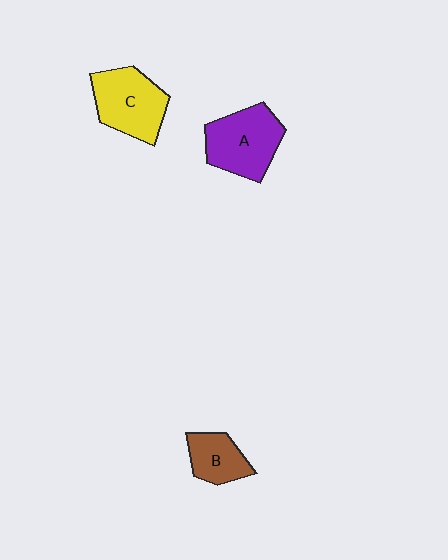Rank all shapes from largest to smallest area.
From largest to smallest: A (purple), C (yellow), B (brown).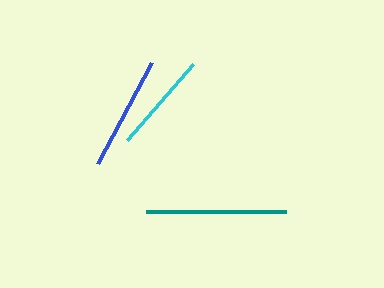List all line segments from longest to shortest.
From longest to shortest: teal, blue, cyan.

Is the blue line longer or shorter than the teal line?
The teal line is longer than the blue line.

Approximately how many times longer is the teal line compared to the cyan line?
The teal line is approximately 1.4 times the length of the cyan line.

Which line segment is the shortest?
The cyan line is the shortest at approximately 101 pixels.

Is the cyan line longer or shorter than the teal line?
The teal line is longer than the cyan line.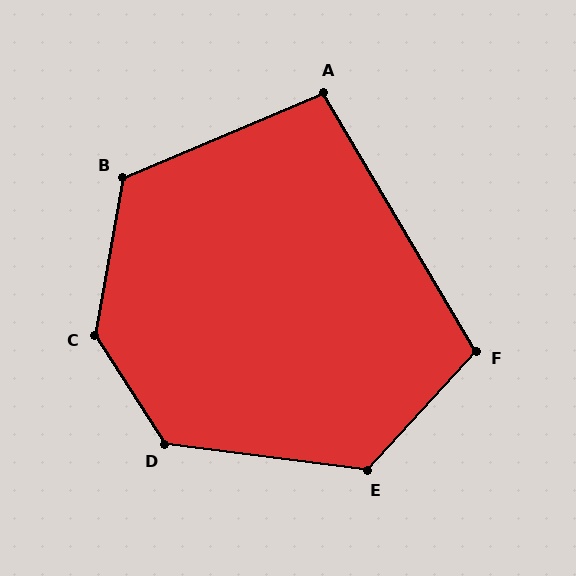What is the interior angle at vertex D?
Approximately 130 degrees (obtuse).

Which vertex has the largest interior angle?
C, at approximately 137 degrees.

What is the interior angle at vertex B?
Approximately 123 degrees (obtuse).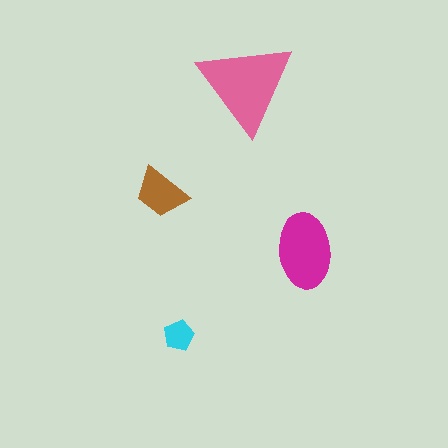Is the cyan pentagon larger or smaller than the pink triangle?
Smaller.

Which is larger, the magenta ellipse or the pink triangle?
The pink triangle.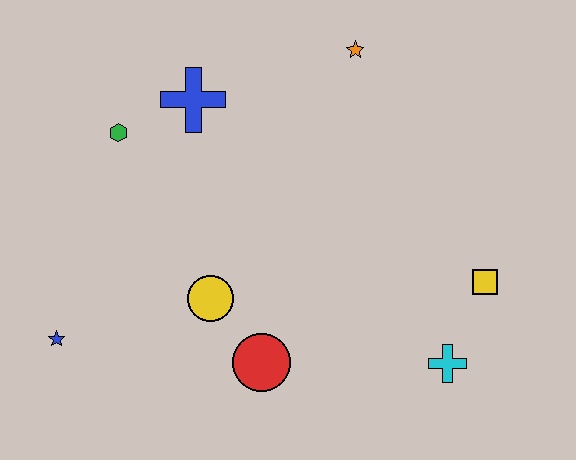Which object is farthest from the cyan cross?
The green hexagon is farthest from the cyan cross.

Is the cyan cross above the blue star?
No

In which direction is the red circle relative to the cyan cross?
The red circle is to the left of the cyan cross.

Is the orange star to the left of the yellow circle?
No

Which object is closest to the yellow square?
The cyan cross is closest to the yellow square.